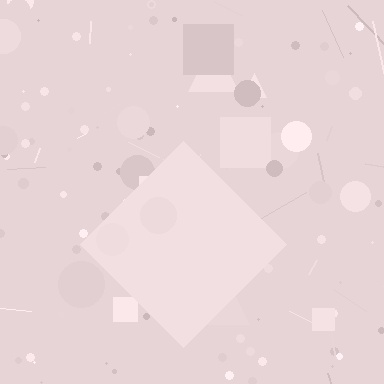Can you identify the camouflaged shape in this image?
The camouflaged shape is a diamond.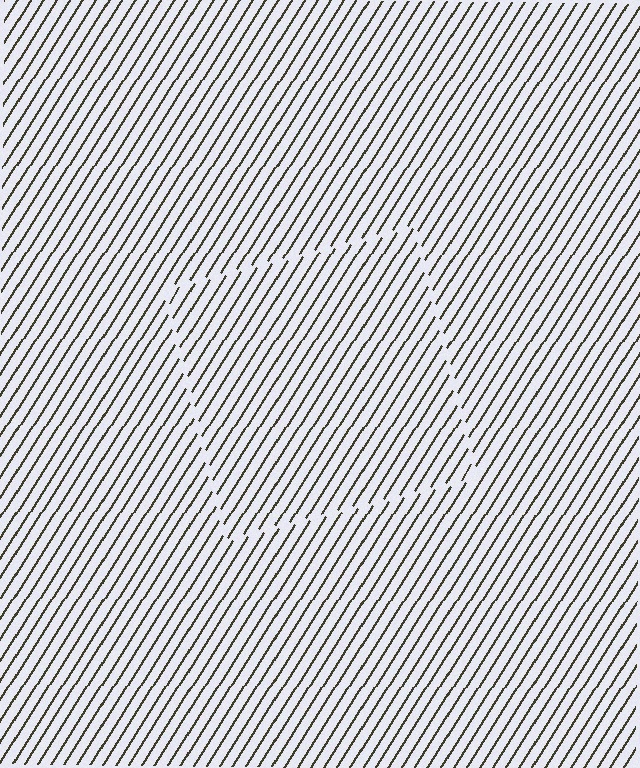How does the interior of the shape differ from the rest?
The interior of the shape contains the same grating, shifted by half a period — the contour is defined by the phase discontinuity where line-ends from the inner and outer gratings abut.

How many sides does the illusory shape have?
4 sides — the line-ends trace a square.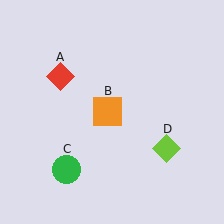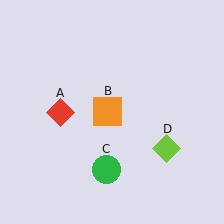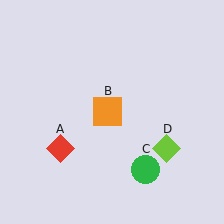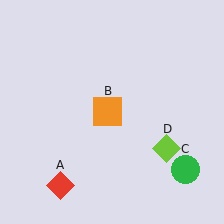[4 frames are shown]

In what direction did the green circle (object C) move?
The green circle (object C) moved right.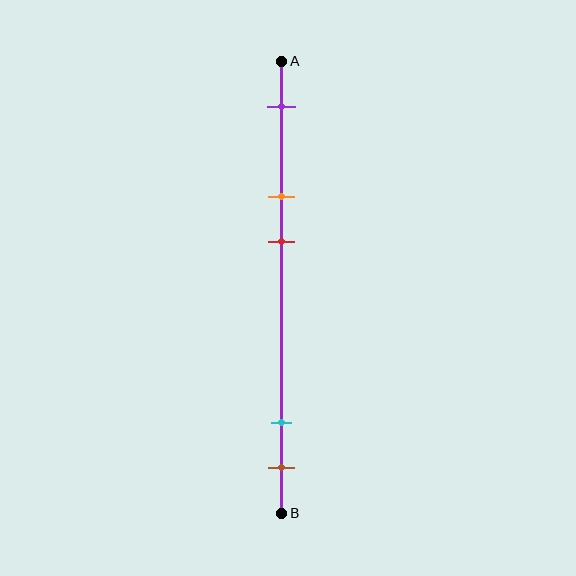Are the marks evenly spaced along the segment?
No, the marks are not evenly spaced.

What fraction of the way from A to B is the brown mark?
The brown mark is approximately 90% (0.9) of the way from A to B.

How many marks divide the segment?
There are 5 marks dividing the segment.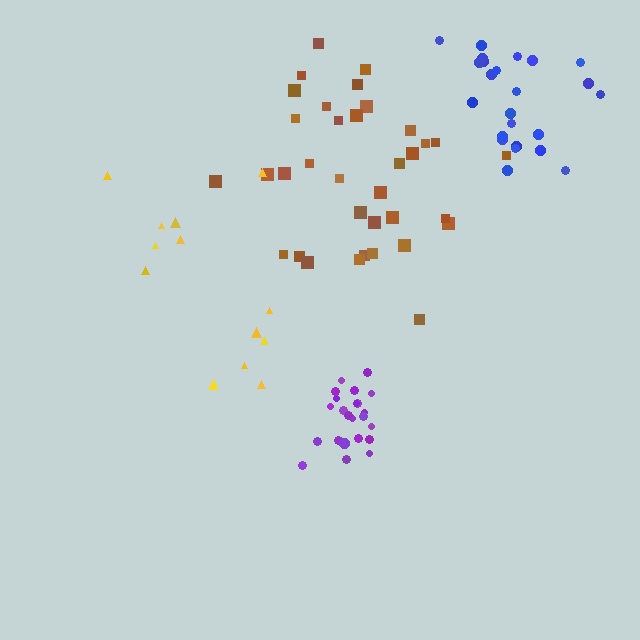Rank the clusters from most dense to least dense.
purple, blue, brown, yellow.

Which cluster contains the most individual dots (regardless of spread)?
Brown (35).